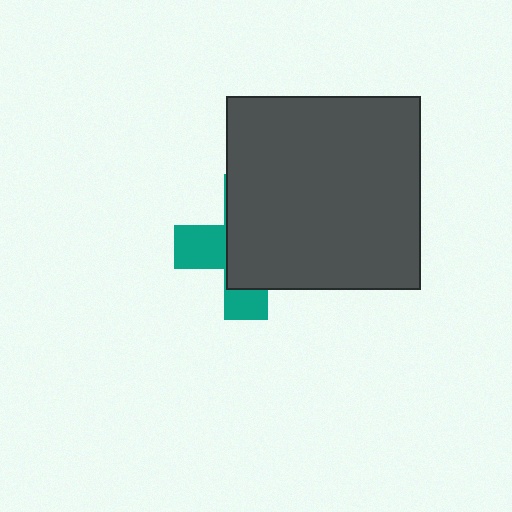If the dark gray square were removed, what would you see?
You would see the complete teal cross.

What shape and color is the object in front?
The object in front is a dark gray square.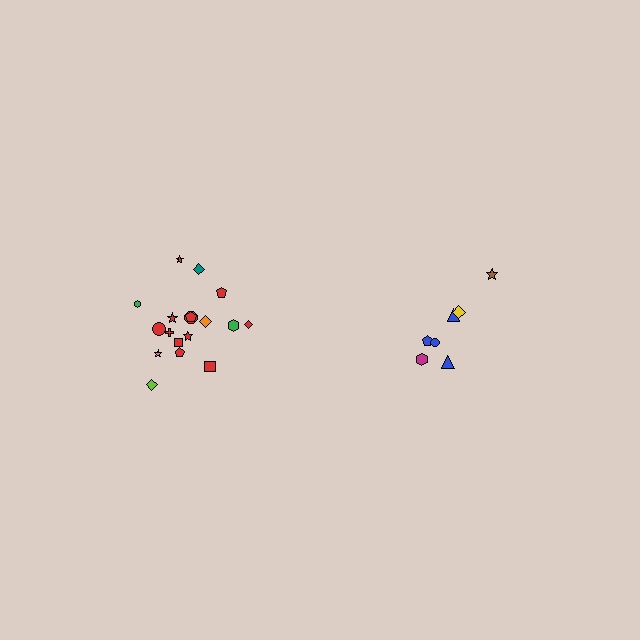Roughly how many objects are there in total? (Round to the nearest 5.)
Roughly 25 objects in total.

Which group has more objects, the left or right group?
The left group.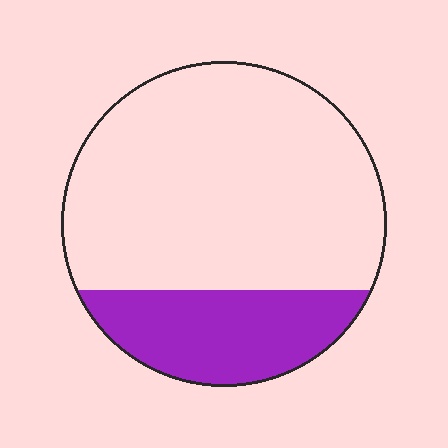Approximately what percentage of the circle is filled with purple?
Approximately 25%.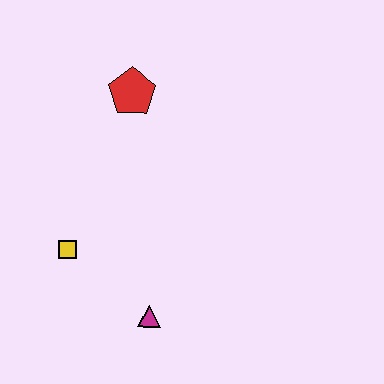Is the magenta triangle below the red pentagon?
Yes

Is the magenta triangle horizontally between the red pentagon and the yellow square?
No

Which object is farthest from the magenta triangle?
The red pentagon is farthest from the magenta triangle.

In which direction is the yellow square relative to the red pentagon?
The yellow square is below the red pentagon.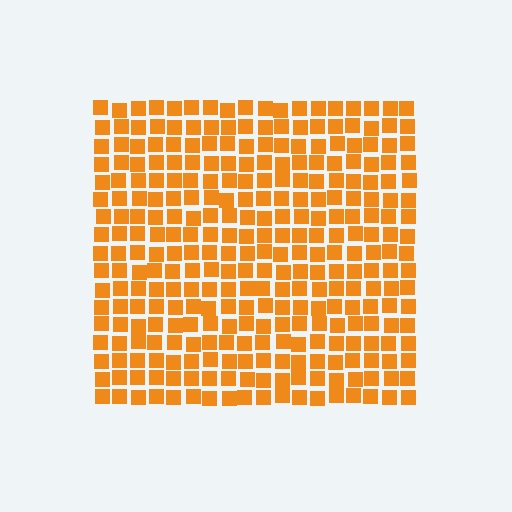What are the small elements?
The small elements are squares.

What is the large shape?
The large shape is a square.